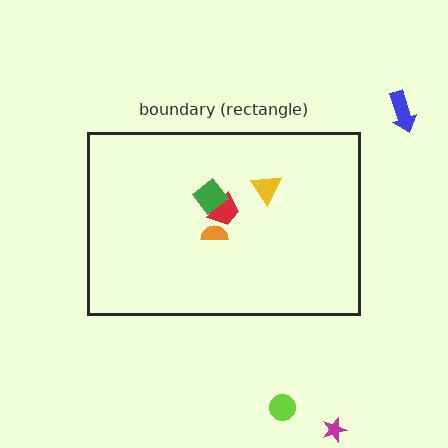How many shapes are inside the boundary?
4 inside, 3 outside.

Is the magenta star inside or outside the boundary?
Outside.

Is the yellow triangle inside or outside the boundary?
Inside.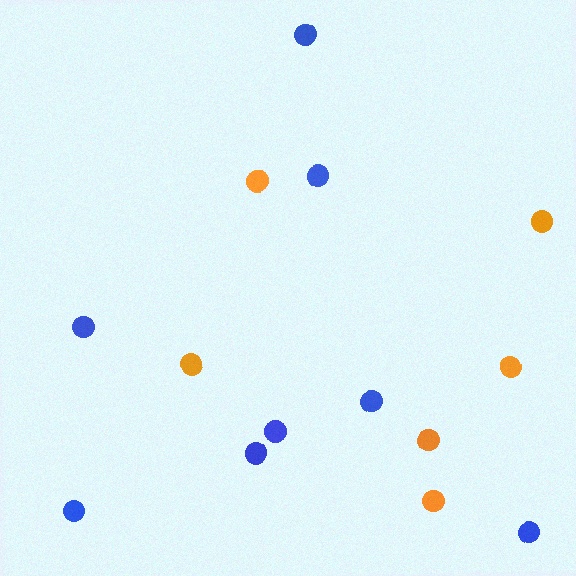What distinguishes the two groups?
There are 2 groups: one group of orange circles (6) and one group of blue circles (8).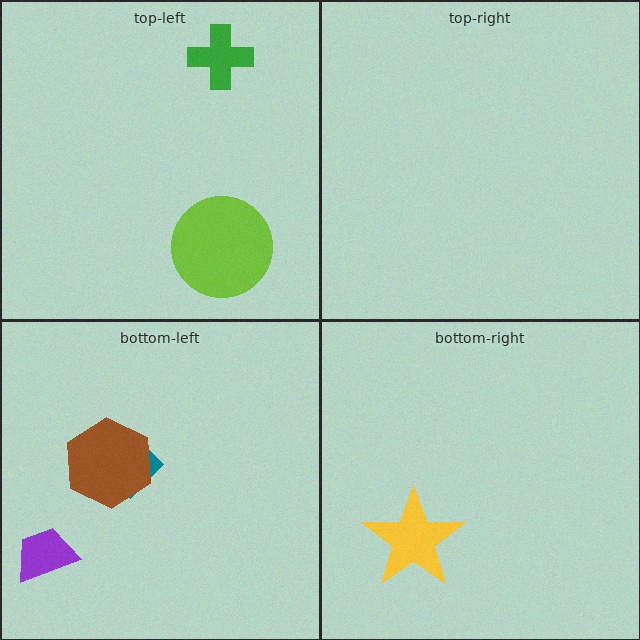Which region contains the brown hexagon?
The bottom-left region.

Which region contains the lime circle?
The top-left region.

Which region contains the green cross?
The top-left region.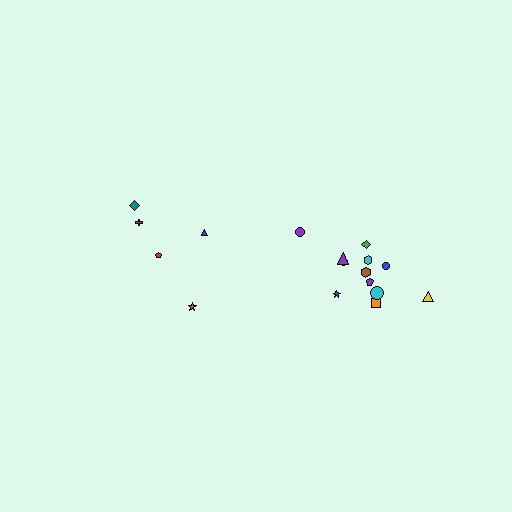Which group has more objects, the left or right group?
The right group.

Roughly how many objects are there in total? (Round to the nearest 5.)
Roughly 15 objects in total.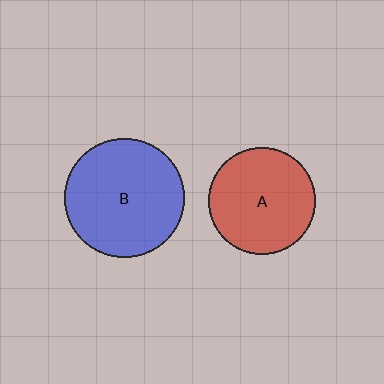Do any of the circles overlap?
No, none of the circles overlap.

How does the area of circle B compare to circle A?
Approximately 1.2 times.